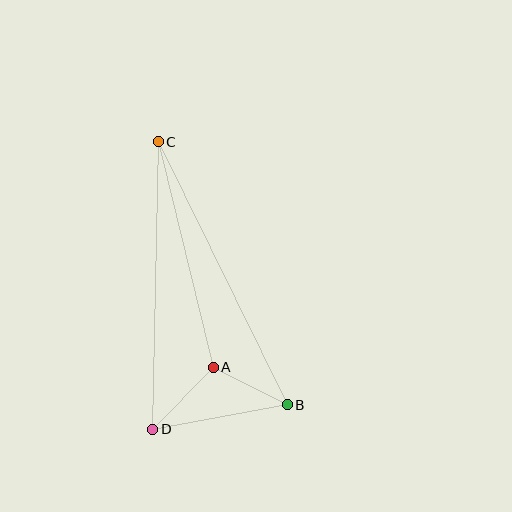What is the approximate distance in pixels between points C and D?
The distance between C and D is approximately 288 pixels.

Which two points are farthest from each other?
Points B and C are farthest from each other.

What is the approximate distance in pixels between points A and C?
The distance between A and C is approximately 232 pixels.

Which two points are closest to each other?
Points A and B are closest to each other.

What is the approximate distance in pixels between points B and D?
The distance between B and D is approximately 137 pixels.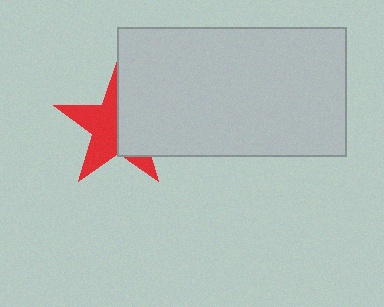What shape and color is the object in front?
The object in front is a light gray rectangle.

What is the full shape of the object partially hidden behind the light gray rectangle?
The partially hidden object is a red star.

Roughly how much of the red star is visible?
About half of it is visible (roughly 55%).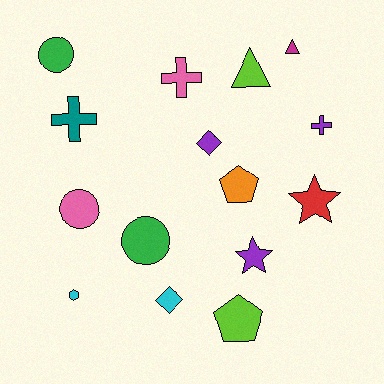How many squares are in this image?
There are no squares.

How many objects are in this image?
There are 15 objects.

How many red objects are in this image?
There is 1 red object.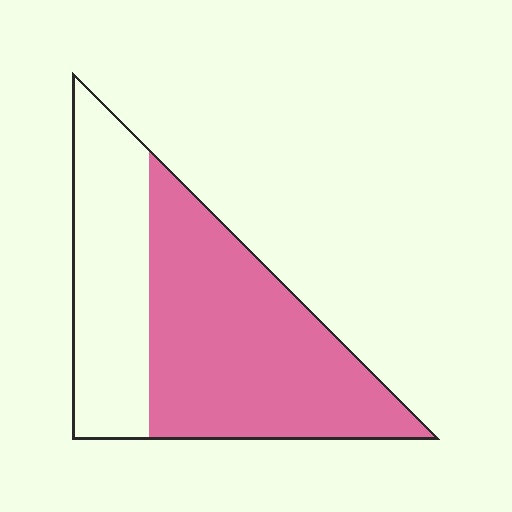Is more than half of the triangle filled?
Yes.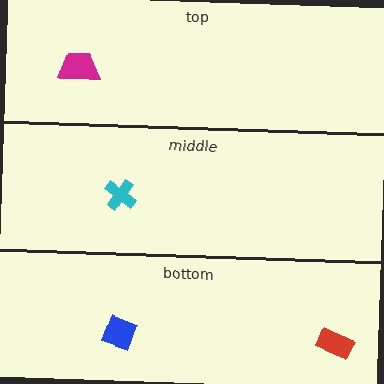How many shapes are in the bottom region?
2.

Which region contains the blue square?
The bottom region.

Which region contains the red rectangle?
The bottom region.